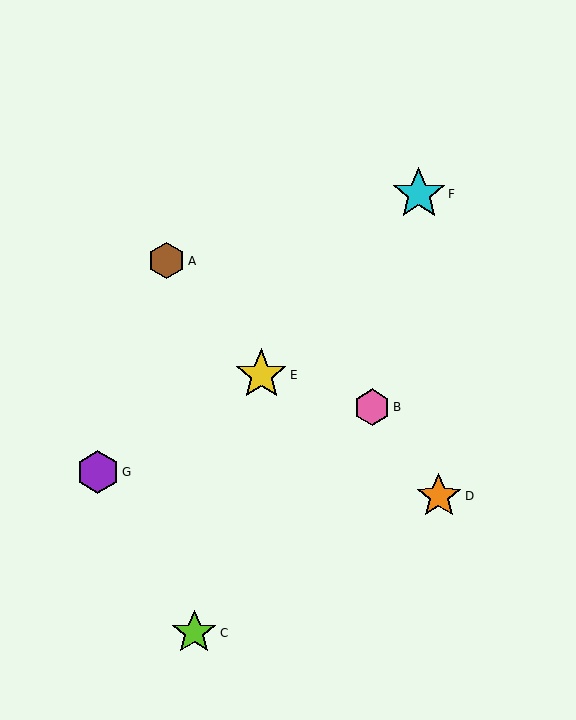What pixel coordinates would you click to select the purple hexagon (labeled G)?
Click at (98, 472) to select the purple hexagon G.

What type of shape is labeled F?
Shape F is a cyan star.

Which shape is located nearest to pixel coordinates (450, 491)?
The orange star (labeled D) at (439, 496) is nearest to that location.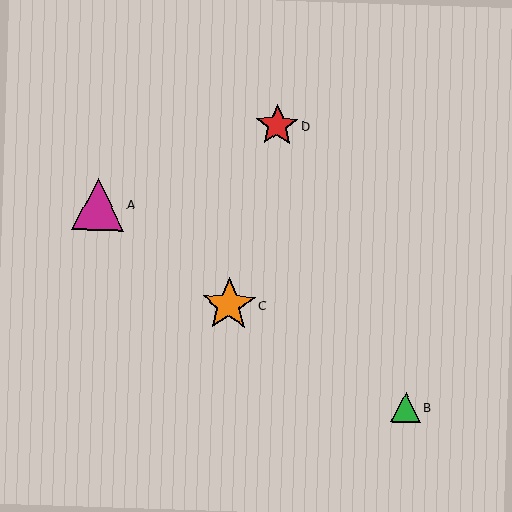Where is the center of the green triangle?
The center of the green triangle is at (406, 407).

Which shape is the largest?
The orange star (labeled C) is the largest.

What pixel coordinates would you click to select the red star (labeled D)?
Click at (277, 125) to select the red star D.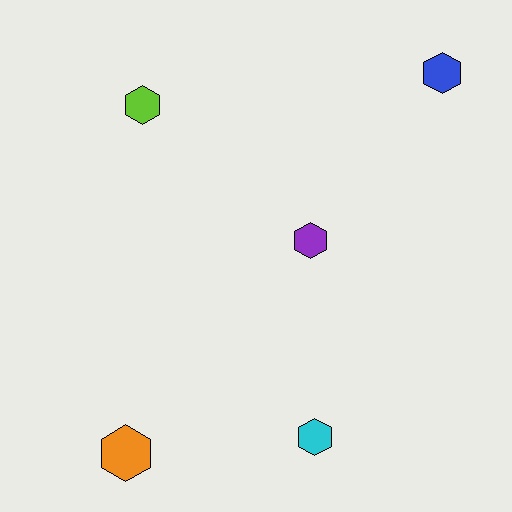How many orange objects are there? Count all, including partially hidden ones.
There is 1 orange object.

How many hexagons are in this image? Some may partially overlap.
There are 5 hexagons.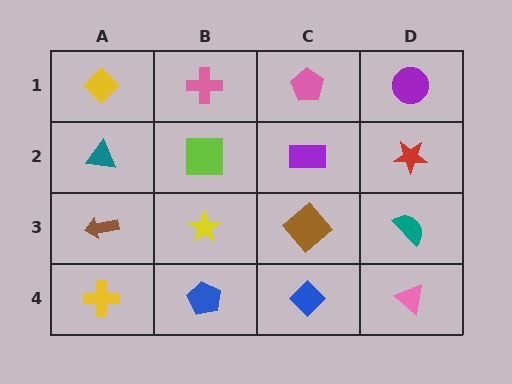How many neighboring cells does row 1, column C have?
3.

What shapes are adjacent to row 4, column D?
A teal semicircle (row 3, column D), a blue diamond (row 4, column C).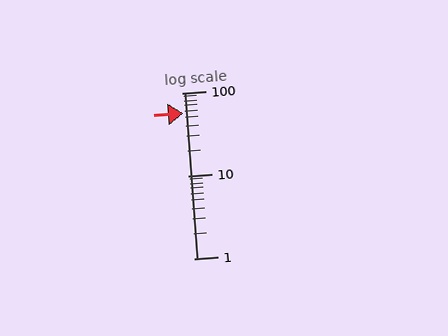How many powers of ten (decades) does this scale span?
The scale spans 2 decades, from 1 to 100.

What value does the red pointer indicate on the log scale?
The pointer indicates approximately 56.